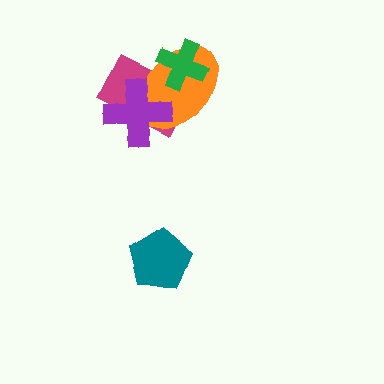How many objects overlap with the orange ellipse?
3 objects overlap with the orange ellipse.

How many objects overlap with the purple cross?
2 objects overlap with the purple cross.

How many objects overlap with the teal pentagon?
0 objects overlap with the teal pentagon.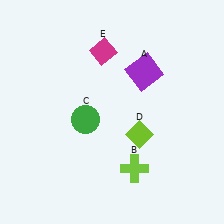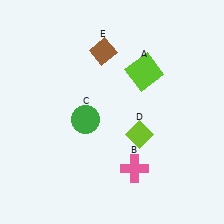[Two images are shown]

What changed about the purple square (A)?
In Image 1, A is purple. In Image 2, it changed to lime.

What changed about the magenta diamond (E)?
In Image 1, E is magenta. In Image 2, it changed to brown.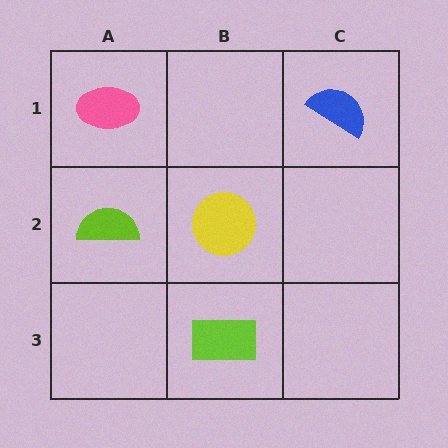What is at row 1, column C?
A blue semicircle.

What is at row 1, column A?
A pink ellipse.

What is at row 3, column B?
A lime rectangle.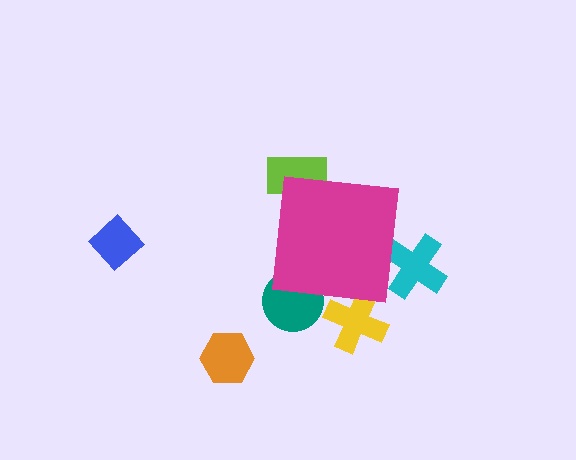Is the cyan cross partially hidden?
Yes, the cyan cross is partially hidden behind the magenta square.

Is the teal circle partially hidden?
Yes, the teal circle is partially hidden behind the magenta square.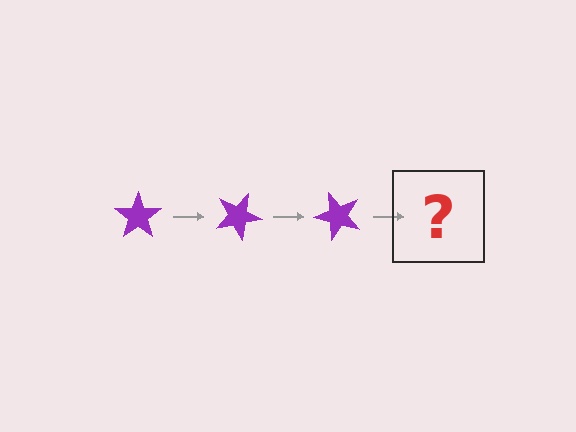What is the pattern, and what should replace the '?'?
The pattern is that the star rotates 25 degrees each step. The '?' should be a purple star rotated 75 degrees.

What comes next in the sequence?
The next element should be a purple star rotated 75 degrees.